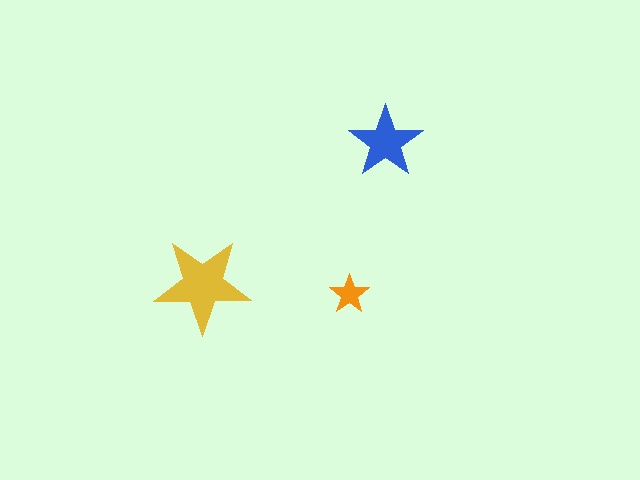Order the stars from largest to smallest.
the yellow one, the blue one, the orange one.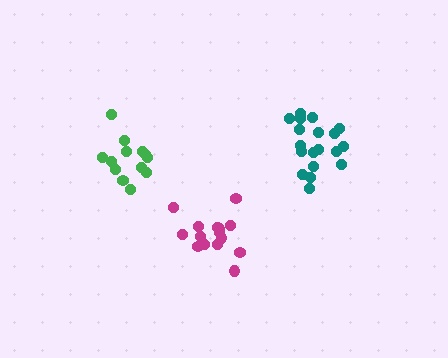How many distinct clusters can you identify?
There are 3 distinct clusters.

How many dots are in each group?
Group 1: 15 dots, Group 2: 13 dots, Group 3: 19 dots (47 total).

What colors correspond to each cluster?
The clusters are colored: magenta, green, teal.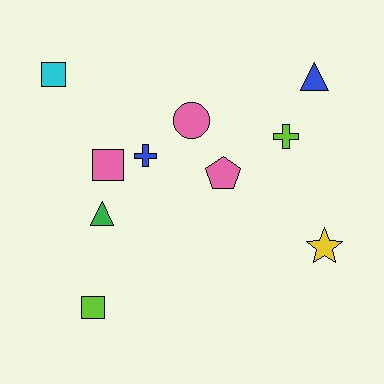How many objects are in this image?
There are 10 objects.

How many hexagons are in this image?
There are no hexagons.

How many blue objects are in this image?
There are 2 blue objects.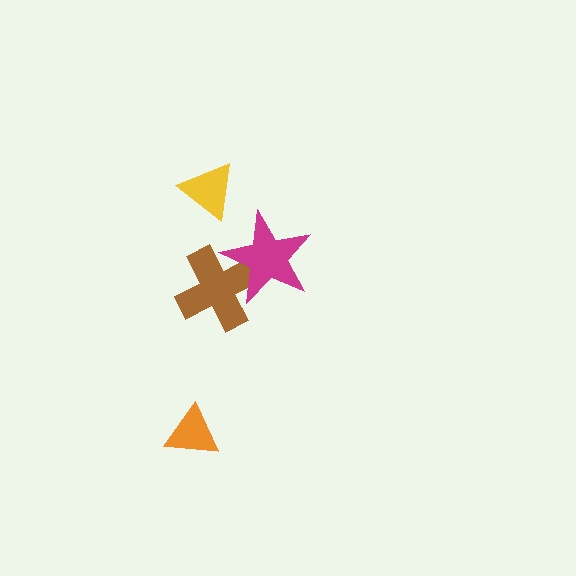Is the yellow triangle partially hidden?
No, no other shape covers it.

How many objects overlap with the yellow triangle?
0 objects overlap with the yellow triangle.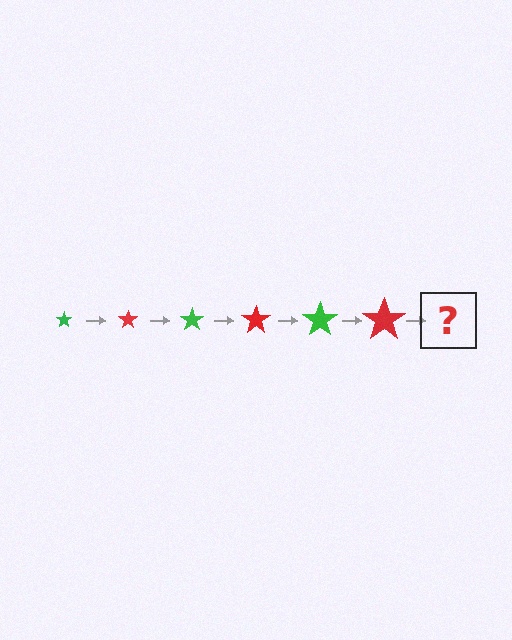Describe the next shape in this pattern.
It should be a green star, larger than the previous one.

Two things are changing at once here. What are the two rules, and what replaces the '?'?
The two rules are that the star grows larger each step and the color cycles through green and red. The '?' should be a green star, larger than the previous one.